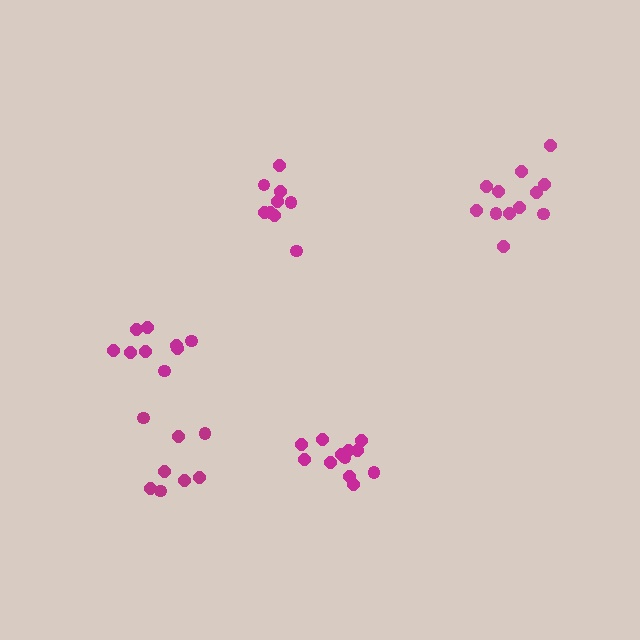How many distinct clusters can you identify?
There are 5 distinct clusters.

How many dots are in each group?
Group 1: 12 dots, Group 2: 9 dots, Group 3: 13 dots, Group 4: 9 dots, Group 5: 8 dots (51 total).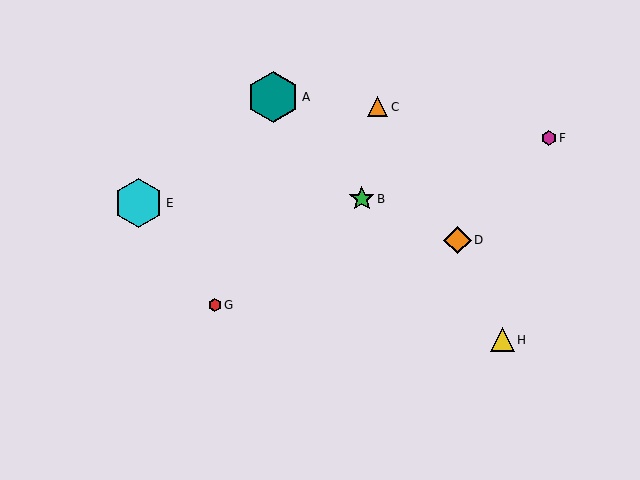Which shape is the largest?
The teal hexagon (labeled A) is the largest.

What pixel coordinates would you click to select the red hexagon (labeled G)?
Click at (215, 305) to select the red hexagon G.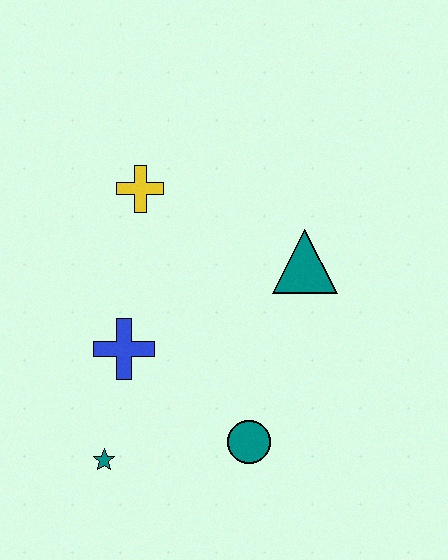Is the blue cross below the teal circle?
No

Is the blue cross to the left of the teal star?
No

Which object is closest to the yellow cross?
The blue cross is closest to the yellow cross.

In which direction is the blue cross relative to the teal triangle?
The blue cross is to the left of the teal triangle.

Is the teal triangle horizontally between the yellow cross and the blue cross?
No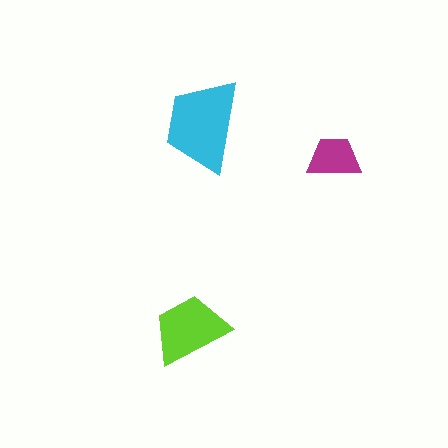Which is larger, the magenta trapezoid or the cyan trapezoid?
The cyan one.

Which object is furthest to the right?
The magenta trapezoid is rightmost.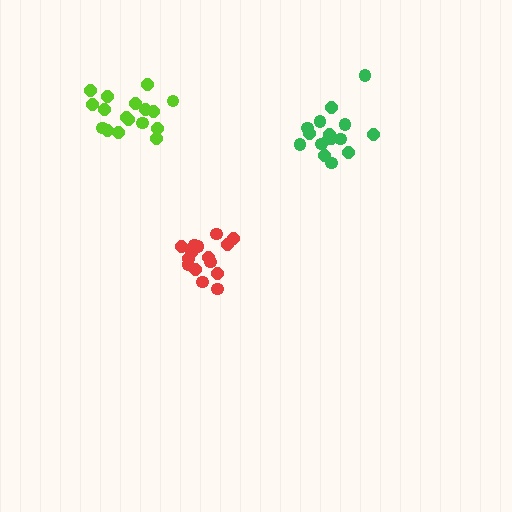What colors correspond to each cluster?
The clusters are colored: red, green, lime.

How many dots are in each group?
Group 1: 15 dots, Group 2: 16 dots, Group 3: 17 dots (48 total).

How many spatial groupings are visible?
There are 3 spatial groupings.